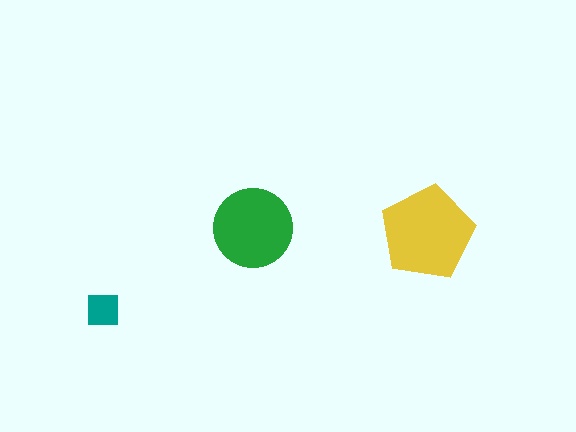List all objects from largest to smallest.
The yellow pentagon, the green circle, the teal square.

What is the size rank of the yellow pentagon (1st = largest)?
1st.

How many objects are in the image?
There are 3 objects in the image.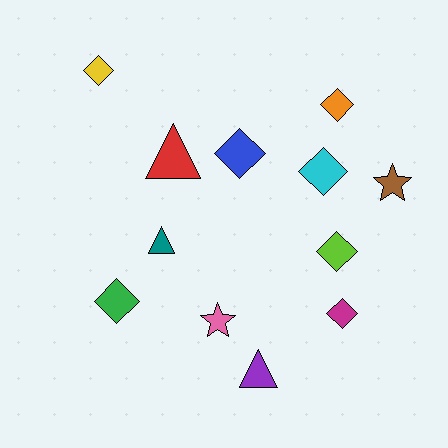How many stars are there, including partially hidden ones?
There are 2 stars.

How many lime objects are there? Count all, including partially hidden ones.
There is 1 lime object.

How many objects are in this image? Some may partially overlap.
There are 12 objects.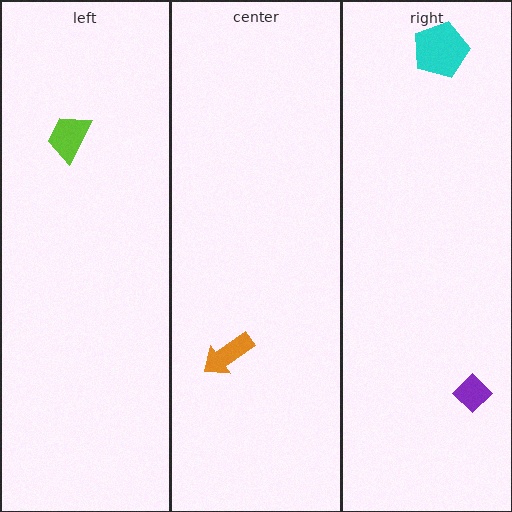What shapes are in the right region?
The purple diamond, the cyan pentagon.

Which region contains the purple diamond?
The right region.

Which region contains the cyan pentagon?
The right region.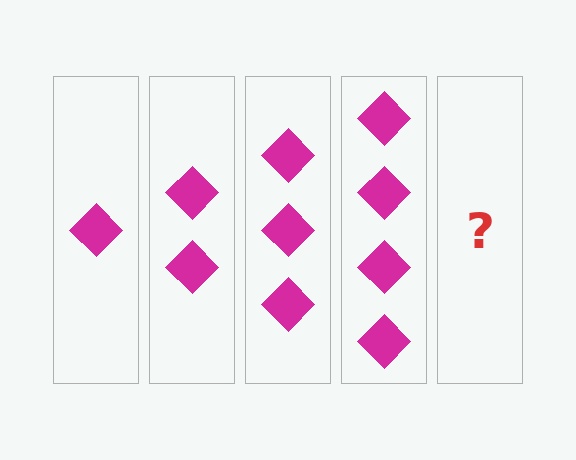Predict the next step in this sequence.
The next step is 5 diamonds.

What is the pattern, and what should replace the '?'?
The pattern is that each step adds one more diamond. The '?' should be 5 diamonds.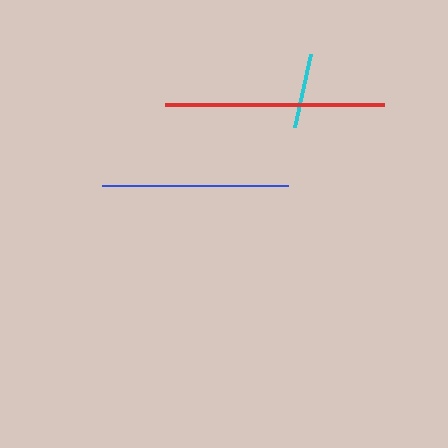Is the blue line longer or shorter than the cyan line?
The blue line is longer than the cyan line.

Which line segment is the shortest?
The cyan line is the shortest at approximately 75 pixels.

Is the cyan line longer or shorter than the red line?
The red line is longer than the cyan line.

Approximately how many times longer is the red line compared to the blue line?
The red line is approximately 1.2 times the length of the blue line.